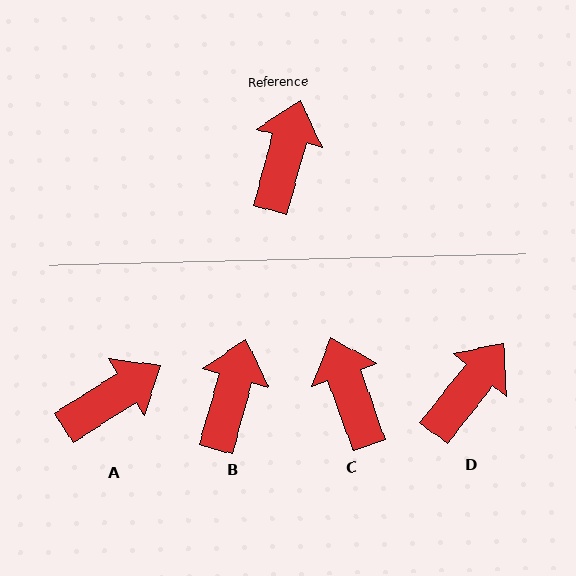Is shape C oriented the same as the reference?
No, it is off by about 35 degrees.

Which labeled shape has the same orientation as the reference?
B.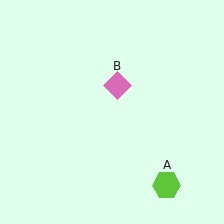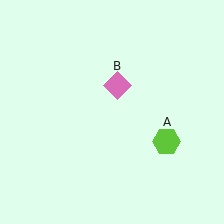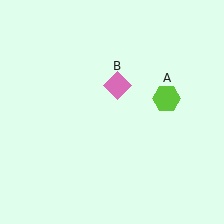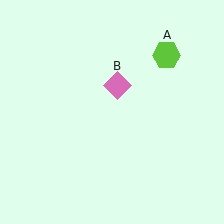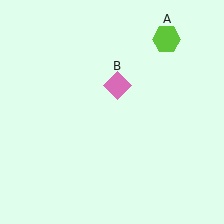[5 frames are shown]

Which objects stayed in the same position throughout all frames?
Pink diamond (object B) remained stationary.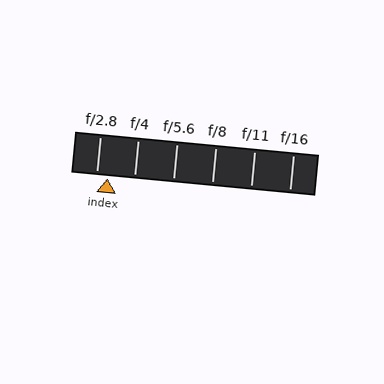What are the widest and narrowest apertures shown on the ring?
The widest aperture shown is f/2.8 and the narrowest is f/16.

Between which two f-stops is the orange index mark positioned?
The index mark is between f/2.8 and f/4.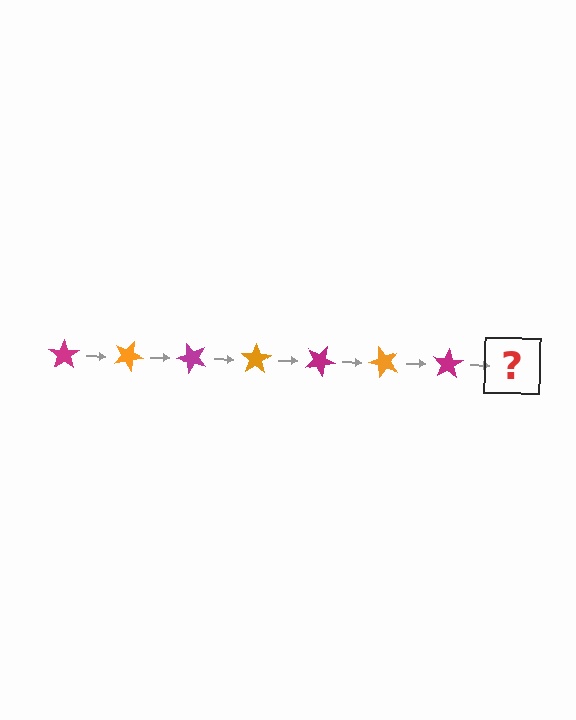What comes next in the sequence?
The next element should be an orange star, rotated 175 degrees from the start.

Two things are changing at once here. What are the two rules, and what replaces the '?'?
The two rules are that it rotates 25 degrees each step and the color cycles through magenta and orange. The '?' should be an orange star, rotated 175 degrees from the start.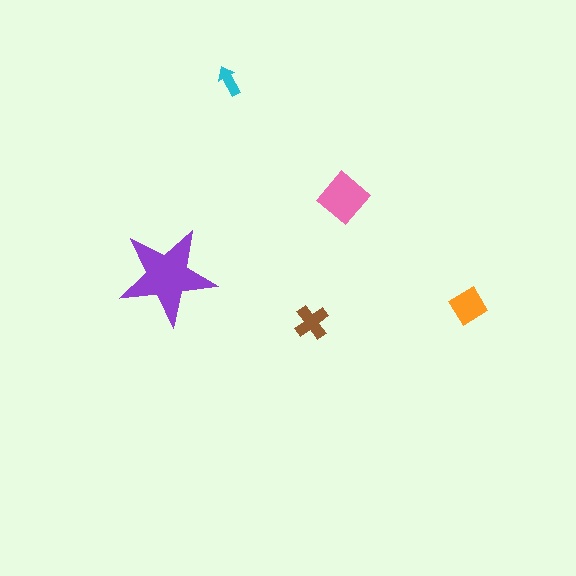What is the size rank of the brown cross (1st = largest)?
4th.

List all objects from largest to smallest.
The purple star, the pink diamond, the orange diamond, the brown cross, the cyan arrow.